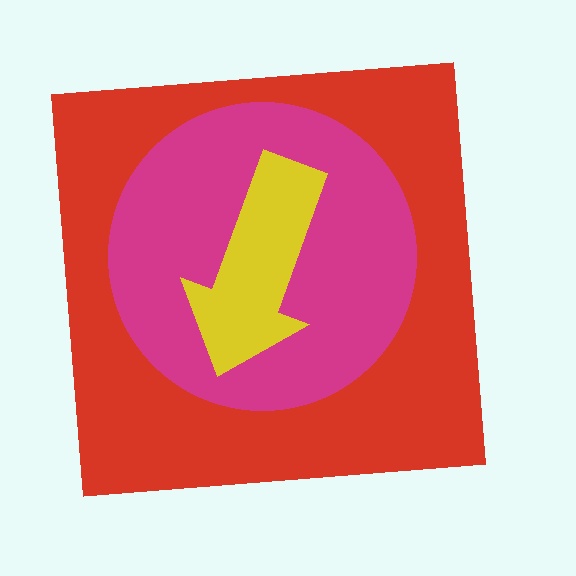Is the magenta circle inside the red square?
Yes.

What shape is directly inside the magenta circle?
The yellow arrow.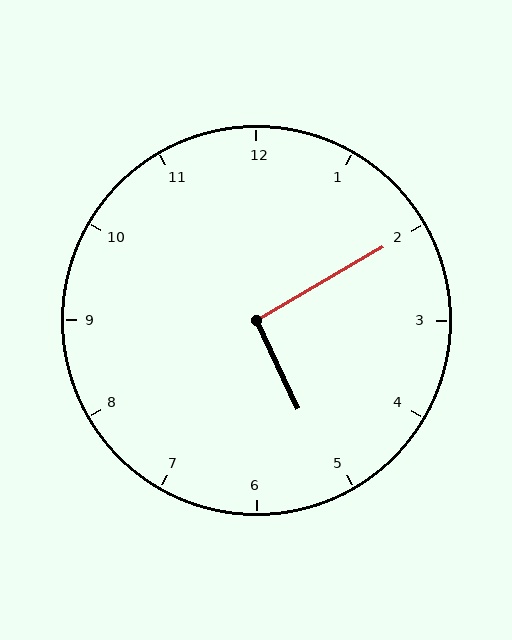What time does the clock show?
5:10.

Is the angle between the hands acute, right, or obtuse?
It is right.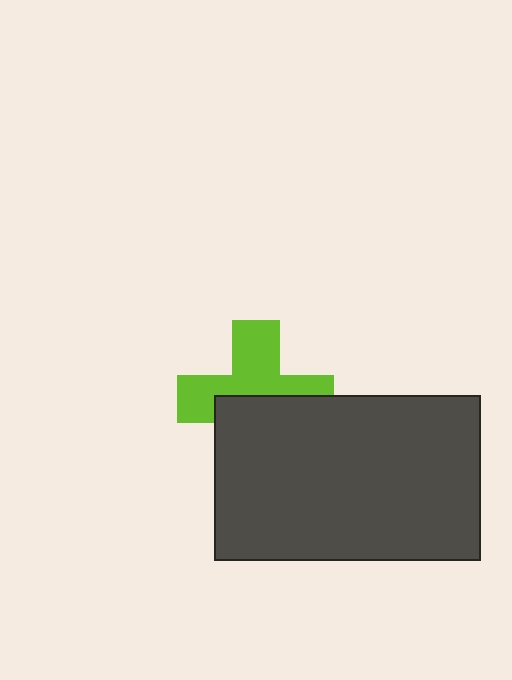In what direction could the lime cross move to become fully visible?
The lime cross could move up. That would shift it out from behind the dark gray rectangle entirely.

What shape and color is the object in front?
The object in front is a dark gray rectangle.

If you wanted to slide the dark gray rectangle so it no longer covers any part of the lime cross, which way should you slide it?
Slide it down — that is the most direct way to separate the two shapes.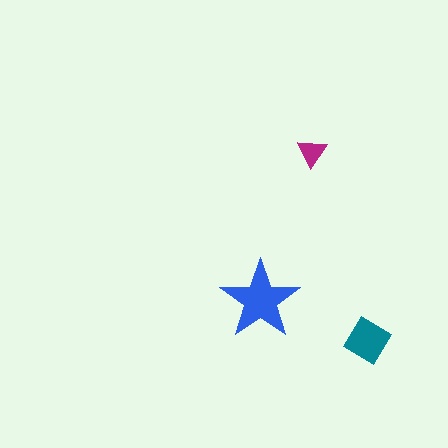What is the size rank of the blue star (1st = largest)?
1st.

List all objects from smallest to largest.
The magenta triangle, the teal diamond, the blue star.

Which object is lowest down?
The teal diamond is bottommost.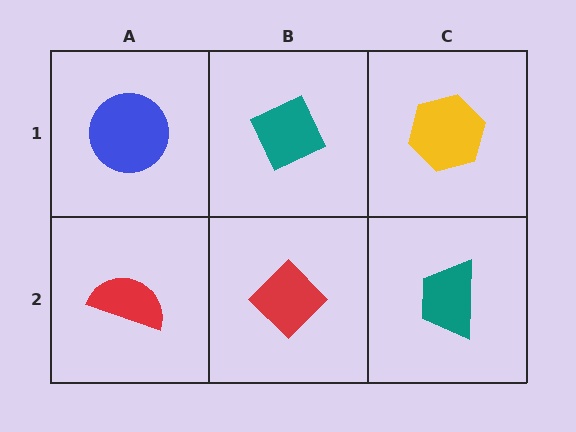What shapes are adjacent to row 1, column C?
A teal trapezoid (row 2, column C), a teal diamond (row 1, column B).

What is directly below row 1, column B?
A red diamond.